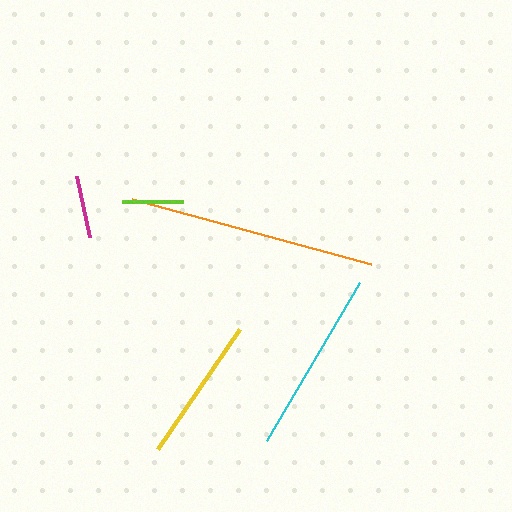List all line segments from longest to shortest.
From longest to shortest: orange, cyan, yellow, magenta, lime.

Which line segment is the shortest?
The lime line is the shortest at approximately 61 pixels.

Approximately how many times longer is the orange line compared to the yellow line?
The orange line is approximately 1.7 times the length of the yellow line.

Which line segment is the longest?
The orange line is the longest at approximately 247 pixels.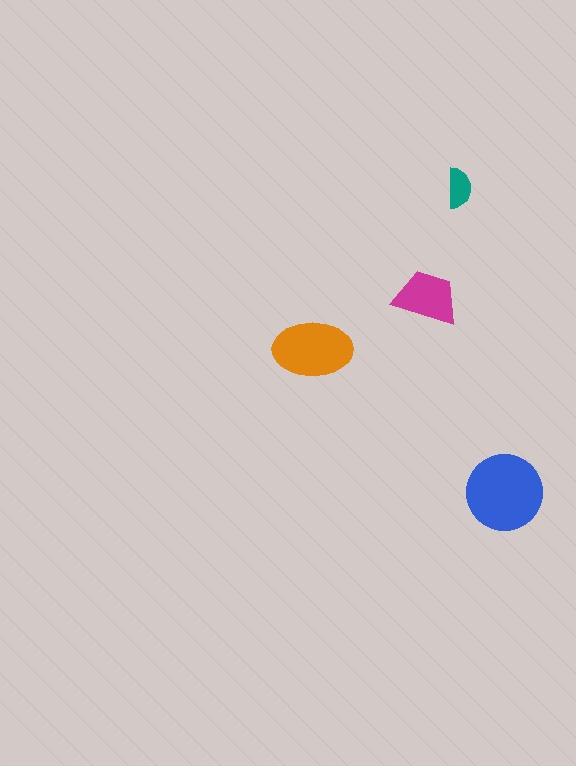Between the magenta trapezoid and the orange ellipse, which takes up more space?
The orange ellipse.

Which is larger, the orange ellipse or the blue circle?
The blue circle.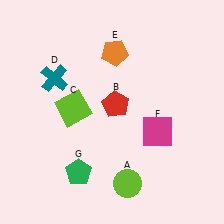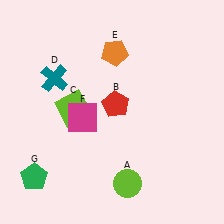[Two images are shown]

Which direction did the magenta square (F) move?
The magenta square (F) moved left.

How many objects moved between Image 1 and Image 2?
2 objects moved between the two images.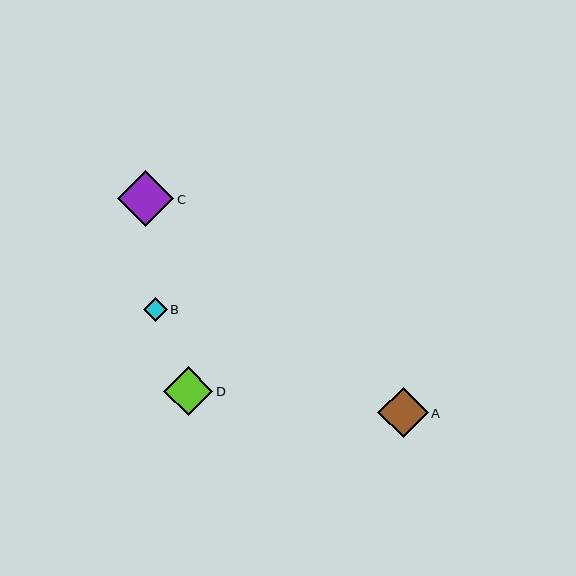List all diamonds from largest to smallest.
From largest to smallest: C, A, D, B.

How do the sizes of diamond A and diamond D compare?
Diamond A and diamond D are approximately the same size.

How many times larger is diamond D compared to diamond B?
Diamond D is approximately 2.0 times the size of diamond B.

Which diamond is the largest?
Diamond C is the largest with a size of approximately 56 pixels.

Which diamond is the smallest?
Diamond B is the smallest with a size of approximately 24 pixels.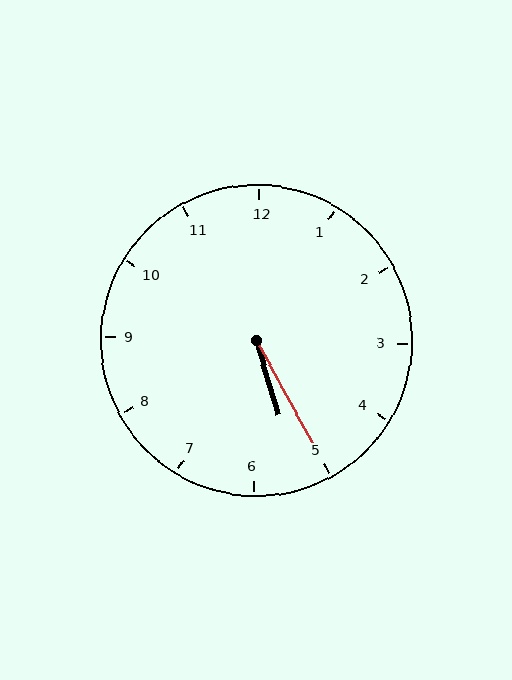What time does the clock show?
5:25.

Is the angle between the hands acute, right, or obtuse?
It is acute.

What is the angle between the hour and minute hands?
Approximately 12 degrees.